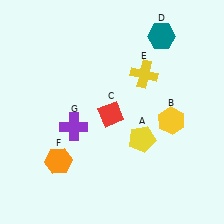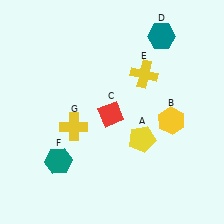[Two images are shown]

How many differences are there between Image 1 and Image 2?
There are 2 differences between the two images.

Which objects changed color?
F changed from orange to teal. G changed from purple to yellow.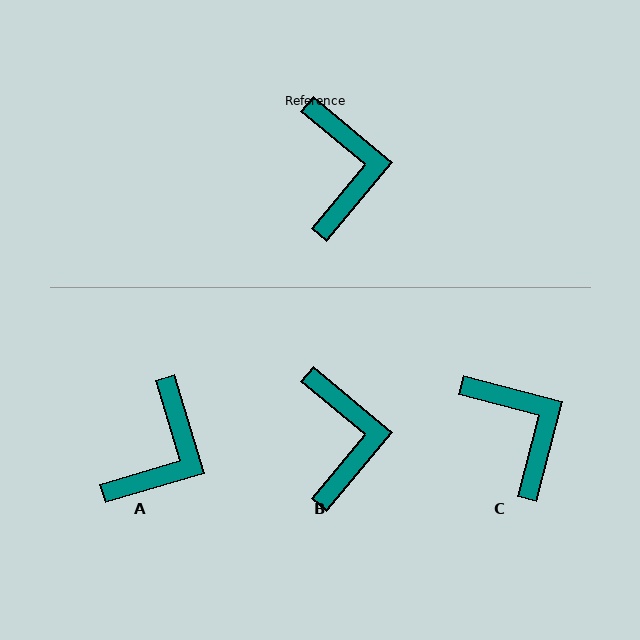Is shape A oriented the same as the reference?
No, it is off by about 34 degrees.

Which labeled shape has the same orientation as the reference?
B.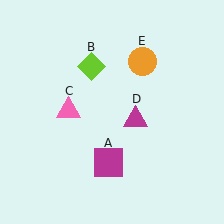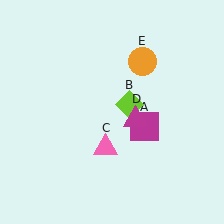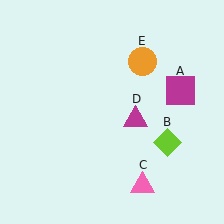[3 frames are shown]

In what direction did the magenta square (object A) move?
The magenta square (object A) moved up and to the right.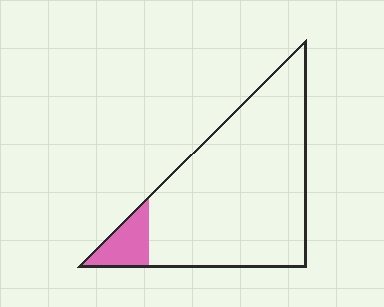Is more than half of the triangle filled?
No.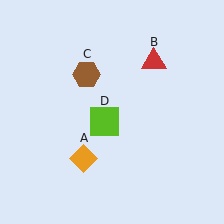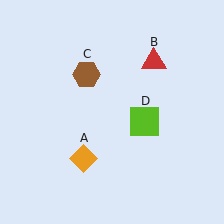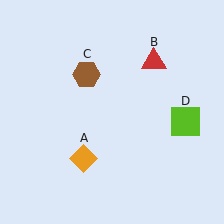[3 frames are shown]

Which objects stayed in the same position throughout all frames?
Orange diamond (object A) and red triangle (object B) and brown hexagon (object C) remained stationary.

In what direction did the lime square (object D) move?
The lime square (object D) moved right.